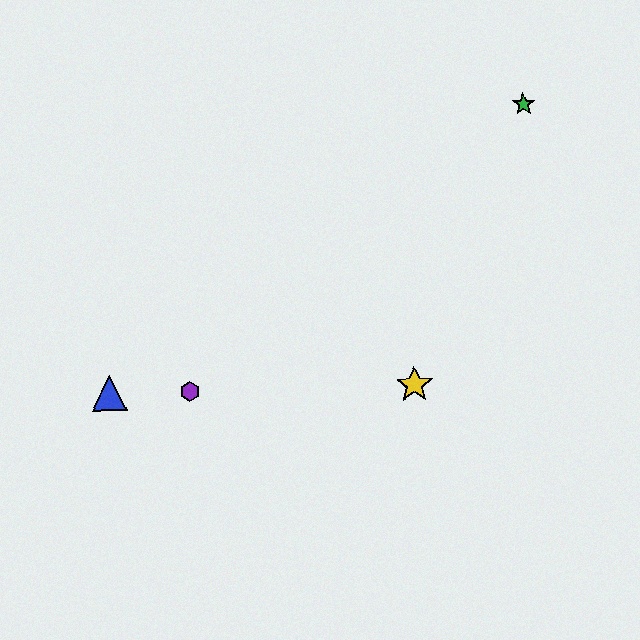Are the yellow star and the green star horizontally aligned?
No, the yellow star is at y≈385 and the green star is at y≈104.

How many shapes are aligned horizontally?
4 shapes (the red star, the blue triangle, the yellow star, the purple hexagon) are aligned horizontally.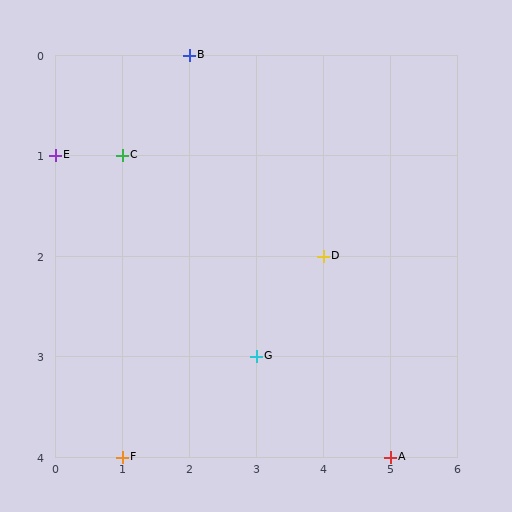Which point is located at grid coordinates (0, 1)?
Point E is at (0, 1).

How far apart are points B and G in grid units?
Points B and G are 1 column and 3 rows apart (about 3.2 grid units diagonally).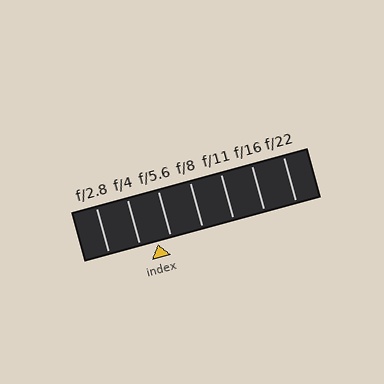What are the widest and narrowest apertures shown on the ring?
The widest aperture shown is f/2.8 and the narrowest is f/22.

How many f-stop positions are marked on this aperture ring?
There are 7 f-stop positions marked.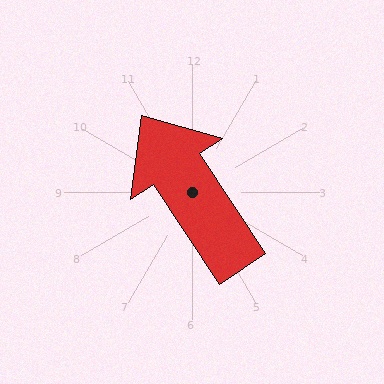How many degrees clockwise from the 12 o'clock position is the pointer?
Approximately 327 degrees.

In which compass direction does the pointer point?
Northwest.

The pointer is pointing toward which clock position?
Roughly 11 o'clock.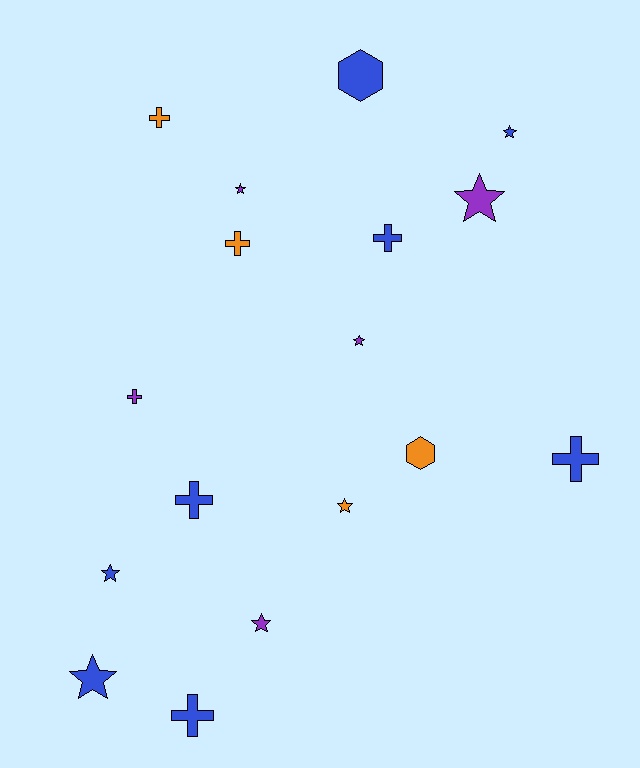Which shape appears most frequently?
Star, with 8 objects.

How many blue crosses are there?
There are 4 blue crosses.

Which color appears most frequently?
Blue, with 8 objects.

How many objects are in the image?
There are 17 objects.